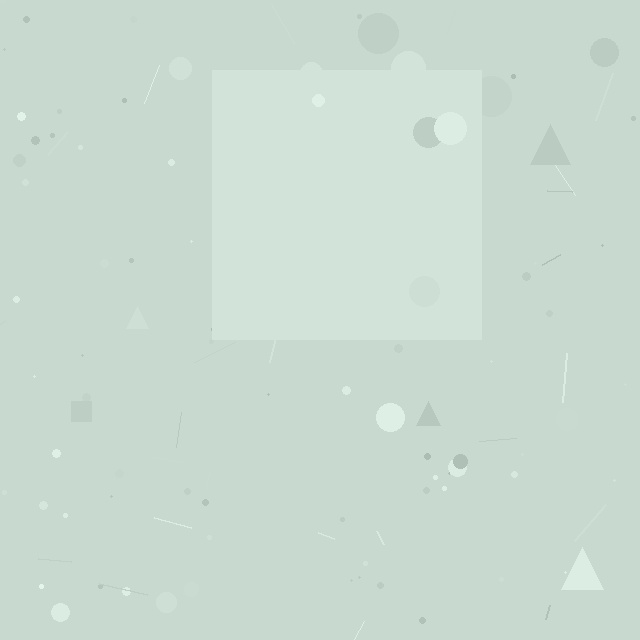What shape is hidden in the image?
A square is hidden in the image.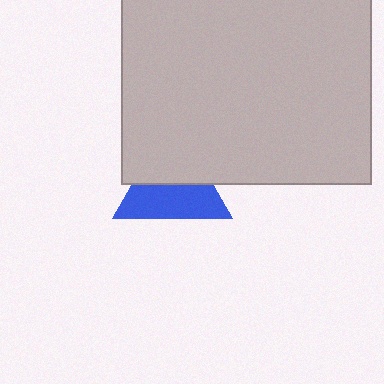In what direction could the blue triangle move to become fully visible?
The blue triangle could move down. That would shift it out from behind the light gray rectangle entirely.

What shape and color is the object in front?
The object in front is a light gray rectangle.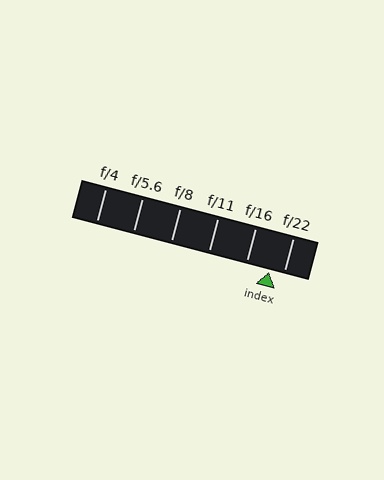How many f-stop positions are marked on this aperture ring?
There are 6 f-stop positions marked.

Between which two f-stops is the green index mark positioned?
The index mark is between f/16 and f/22.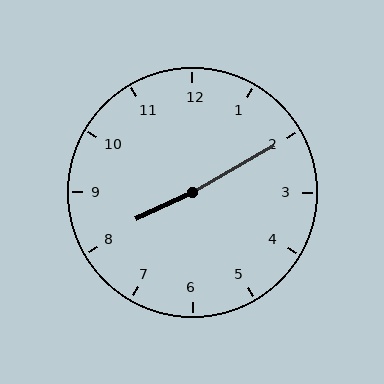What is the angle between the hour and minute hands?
Approximately 175 degrees.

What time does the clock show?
8:10.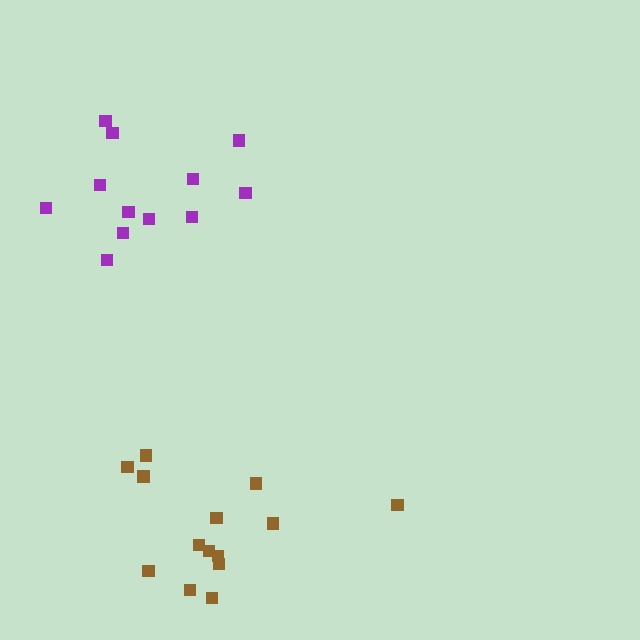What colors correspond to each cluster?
The clusters are colored: brown, purple.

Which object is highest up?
The purple cluster is topmost.